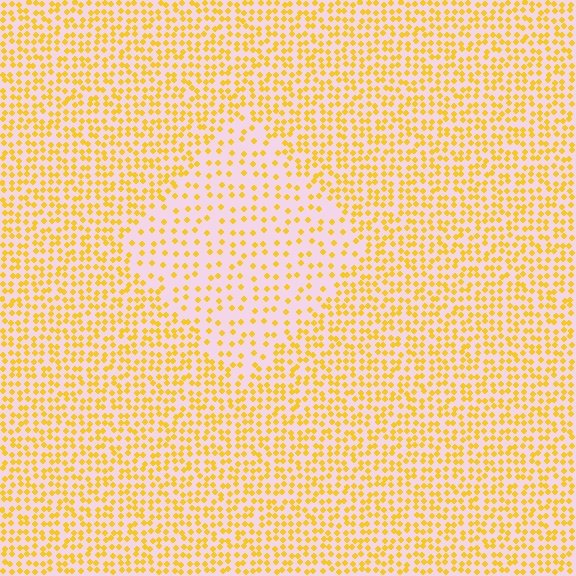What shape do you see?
I see a diamond.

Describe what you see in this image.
The image contains small yellow elements arranged at two different densities. A diamond-shaped region is visible where the elements are less densely packed than the surrounding area.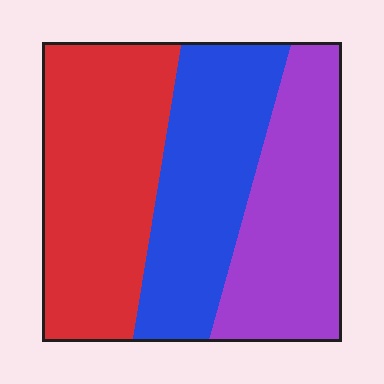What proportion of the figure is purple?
Purple takes up about one third (1/3) of the figure.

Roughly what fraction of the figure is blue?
Blue takes up about one third (1/3) of the figure.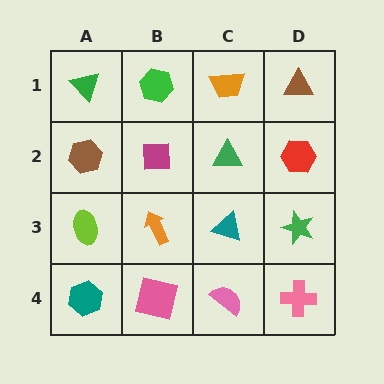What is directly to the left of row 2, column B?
A brown hexagon.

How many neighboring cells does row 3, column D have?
3.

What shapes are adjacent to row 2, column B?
A green hexagon (row 1, column B), an orange arrow (row 3, column B), a brown hexagon (row 2, column A), a green triangle (row 2, column C).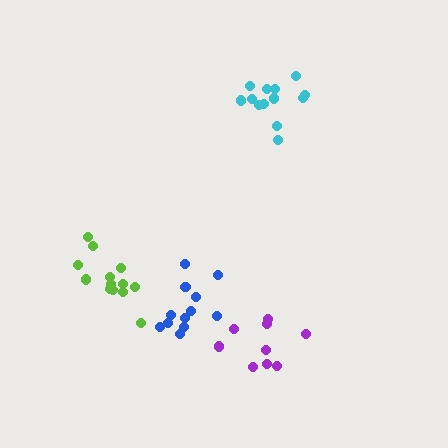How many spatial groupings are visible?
There are 4 spatial groupings.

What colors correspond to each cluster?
The clusters are colored: purple, blue, lime, cyan.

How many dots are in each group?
Group 1: 9 dots, Group 2: 12 dots, Group 3: 13 dots, Group 4: 13 dots (47 total).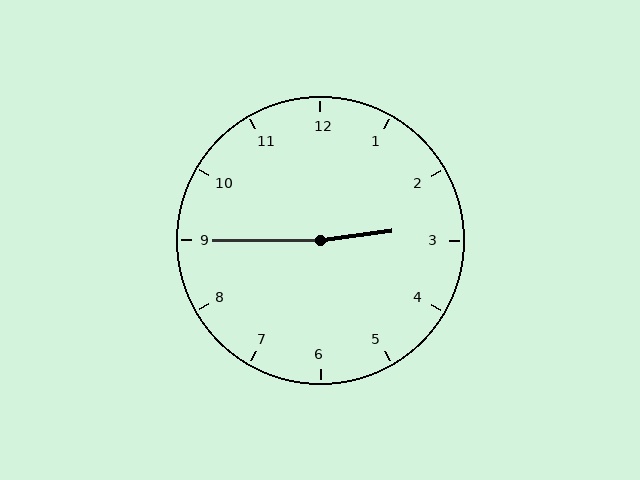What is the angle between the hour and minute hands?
Approximately 172 degrees.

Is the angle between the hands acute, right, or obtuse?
It is obtuse.